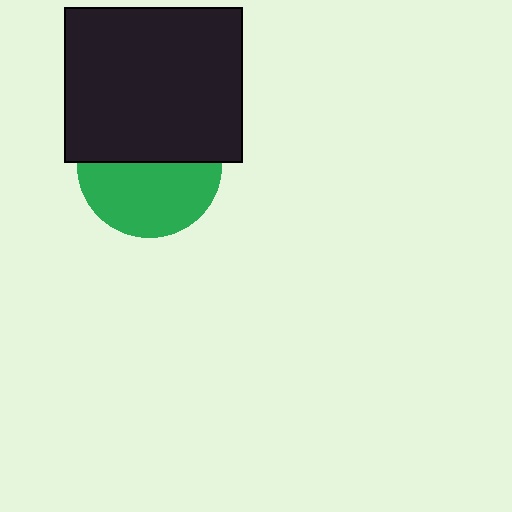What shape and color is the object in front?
The object in front is a black rectangle.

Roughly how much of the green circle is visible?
About half of it is visible (roughly 52%).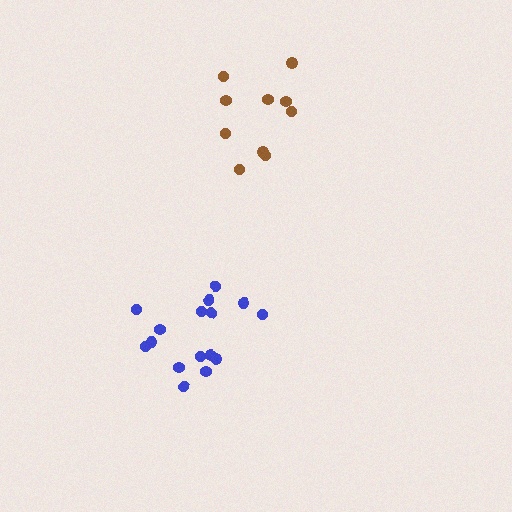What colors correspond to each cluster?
The clusters are colored: brown, blue.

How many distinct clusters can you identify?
There are 2 distinct clusters.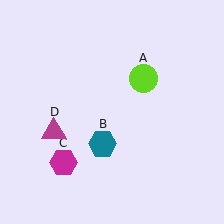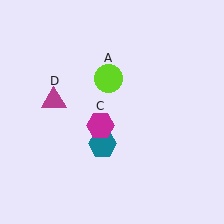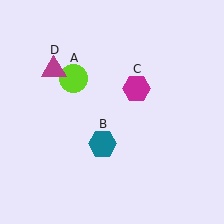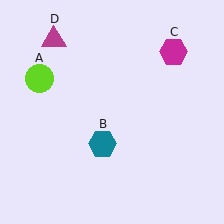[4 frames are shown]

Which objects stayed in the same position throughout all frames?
Teal hexagon (object B) remained stationary.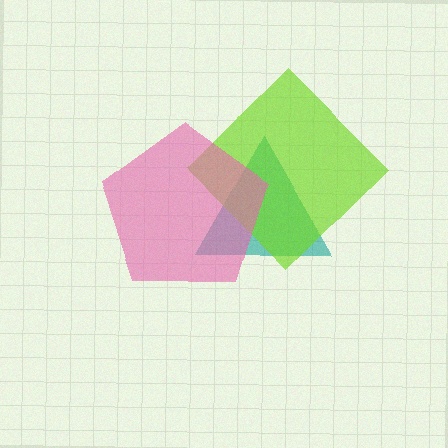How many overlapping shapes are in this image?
There are 3 overlapping shapes in the image.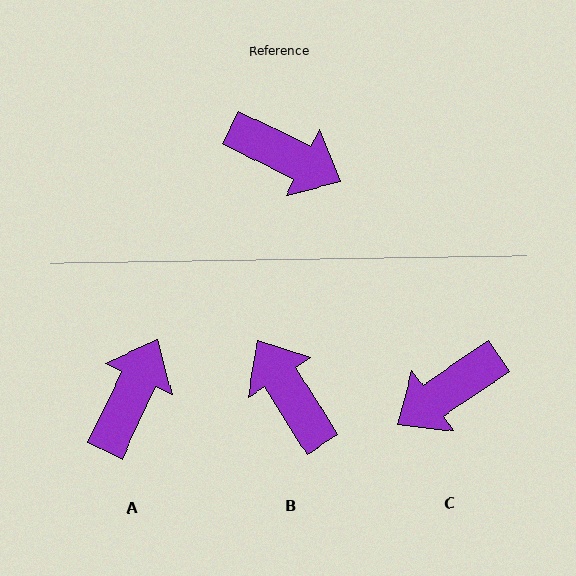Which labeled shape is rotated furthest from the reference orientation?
B, about 149 degrees away.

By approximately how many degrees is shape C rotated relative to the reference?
Approximately 119 degrees clockwise.